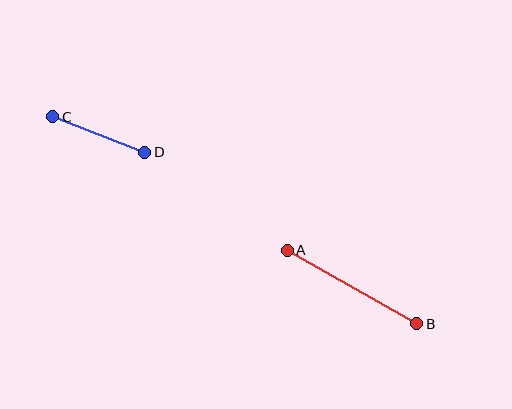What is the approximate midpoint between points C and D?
The midpoint is at approximately (99, 134) pixels.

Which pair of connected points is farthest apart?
Points A and B are farthest apart.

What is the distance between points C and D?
The distance is approximately 98 pixels.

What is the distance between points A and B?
The distance is approximately 149 pixels.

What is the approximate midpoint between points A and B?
The midpoint is at approximately (352, 287) pixels.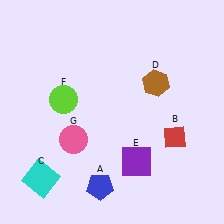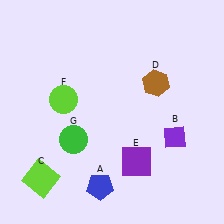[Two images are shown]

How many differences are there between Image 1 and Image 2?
There are 3 differences between the two images.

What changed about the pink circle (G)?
In Image 1, G is pink. In Image 2, it changed to green.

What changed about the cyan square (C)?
In Image 1, C is cyan. In Image 2, it changed to lime.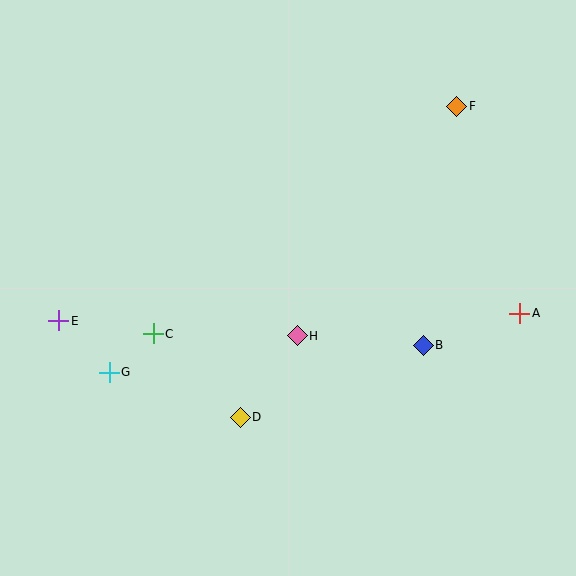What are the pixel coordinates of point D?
Point D is at (240, 417).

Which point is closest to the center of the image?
Point H at (297, 336) is closest to the center.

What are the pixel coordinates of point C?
Point C is at (153, 334).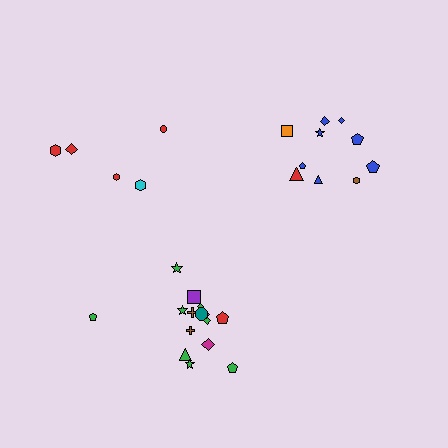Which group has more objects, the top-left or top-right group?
The top-right group.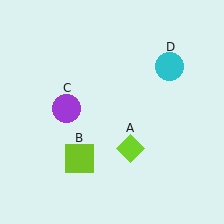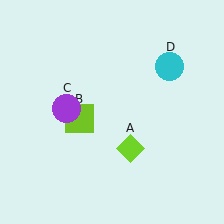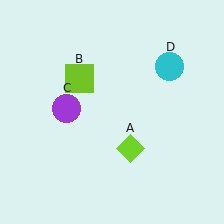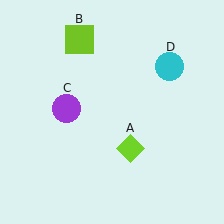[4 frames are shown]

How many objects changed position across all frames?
1 object changed position: lime square (object B).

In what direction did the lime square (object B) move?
The lime square (object B) moved up.